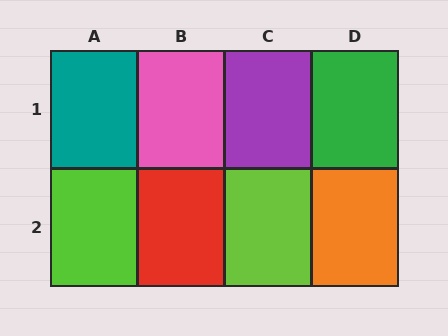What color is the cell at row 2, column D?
Orange.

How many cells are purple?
1 cell is purple.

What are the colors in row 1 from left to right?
Teal, pink, purple, green.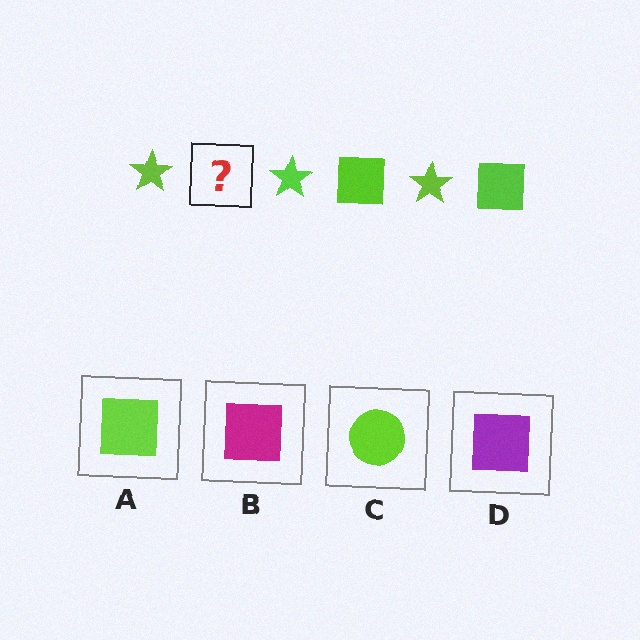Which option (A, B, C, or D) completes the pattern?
A.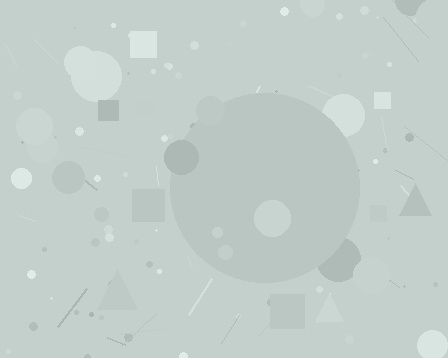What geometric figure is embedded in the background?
A circle is embedded in the background.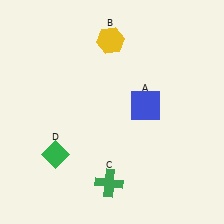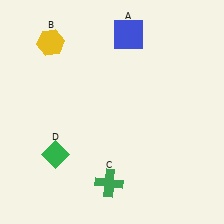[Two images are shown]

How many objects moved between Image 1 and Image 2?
2 objects moved between the two images.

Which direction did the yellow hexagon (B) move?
The yellow hexagon (B) moved left.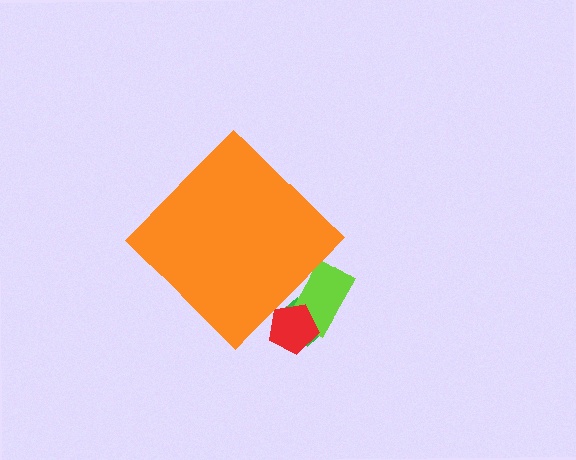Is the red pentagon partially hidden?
Yes, the red pentagon is partially hidden behind the orange diamond.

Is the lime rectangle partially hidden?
Yes, the lime rectangle is partially hidden behind the orange diamond.